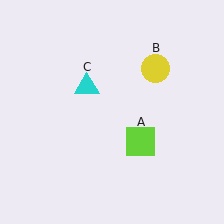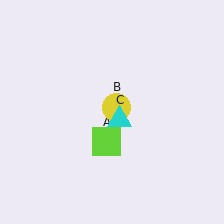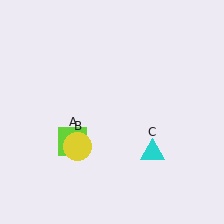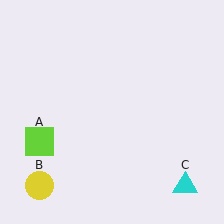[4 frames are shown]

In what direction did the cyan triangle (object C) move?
The cyan triangle (object C) moved down and to the right.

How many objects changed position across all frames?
3 objects changed position: lime square (object A), yellow circle (object B), cyan triangle (object C).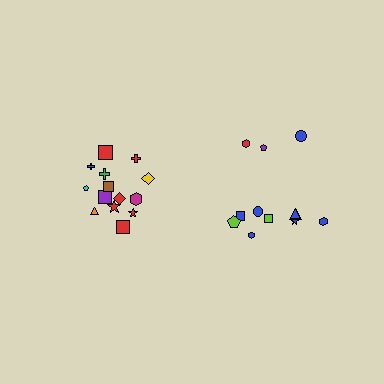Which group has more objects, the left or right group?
The left group.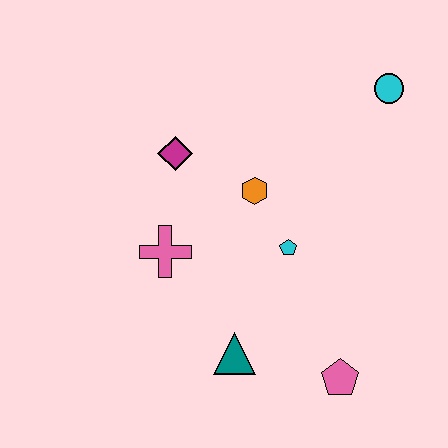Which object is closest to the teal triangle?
The pink pentagon is closest to the teal triangle.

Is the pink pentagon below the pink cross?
Yes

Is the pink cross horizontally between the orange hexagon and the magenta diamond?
No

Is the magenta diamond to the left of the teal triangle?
Yes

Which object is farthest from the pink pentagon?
The cyan circle is farthest from the pink pentagon.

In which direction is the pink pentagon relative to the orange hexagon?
The pink pentagon is below the orange hexagon.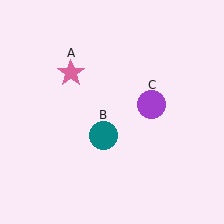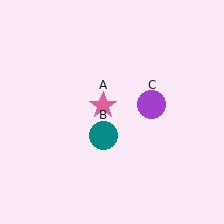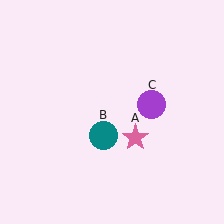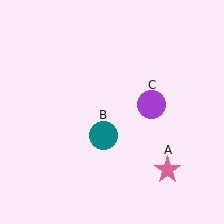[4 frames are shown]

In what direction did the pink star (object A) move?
The pink star (object A) moved down and to the right.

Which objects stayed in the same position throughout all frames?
Teal circle (object B) and purple circle (object C) remained stationary.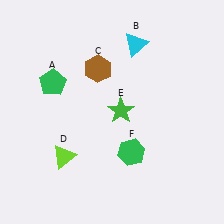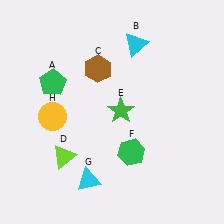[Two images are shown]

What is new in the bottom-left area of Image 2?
A yellow circle (H) was added in the bottom-left area of Image 2.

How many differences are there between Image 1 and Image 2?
There are 2 differences between the two images.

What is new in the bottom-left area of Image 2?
A cyan triangle (G) was added in the bottom-left area of Image 2.